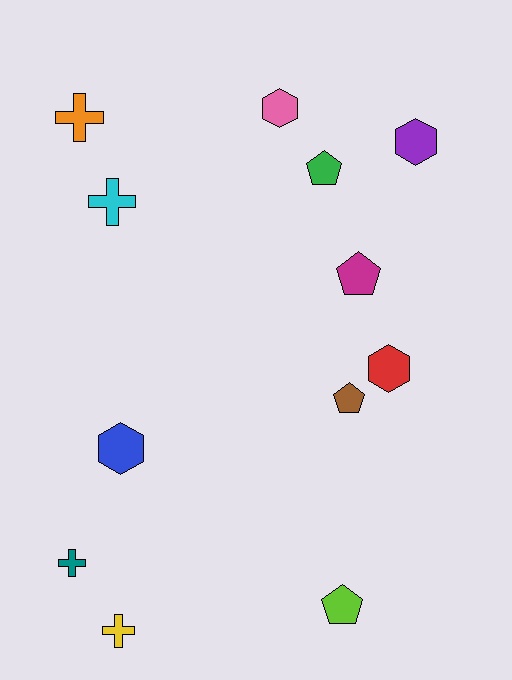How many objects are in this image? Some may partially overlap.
There are 12 objects.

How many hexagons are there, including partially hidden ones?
There are 4 hexagons.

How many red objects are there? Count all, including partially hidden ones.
There is 1 red object.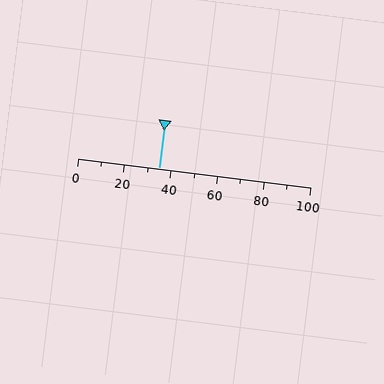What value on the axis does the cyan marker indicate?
The marker indicates approximately 35.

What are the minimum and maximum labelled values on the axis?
The axis runs from 0 to 100.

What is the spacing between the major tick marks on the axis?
The major ticks are spaced 20 apart.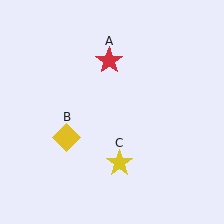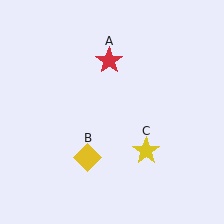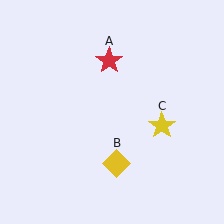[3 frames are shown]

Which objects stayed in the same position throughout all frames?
Red star (object A) remained stationary.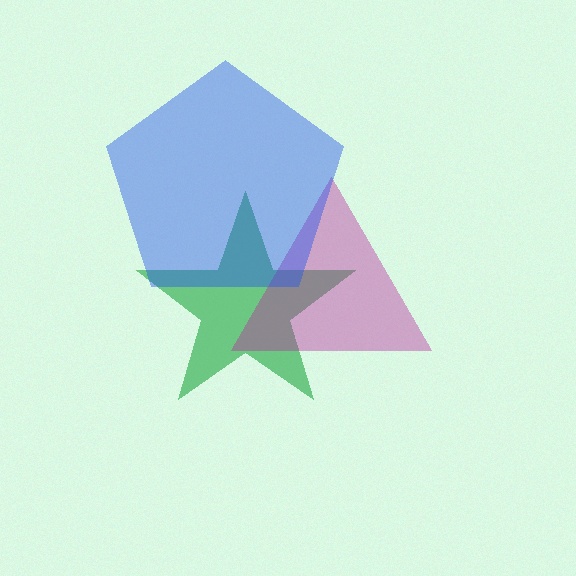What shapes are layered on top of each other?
The layered shapes are: a green star, a magenta triangle, a blue pentagon.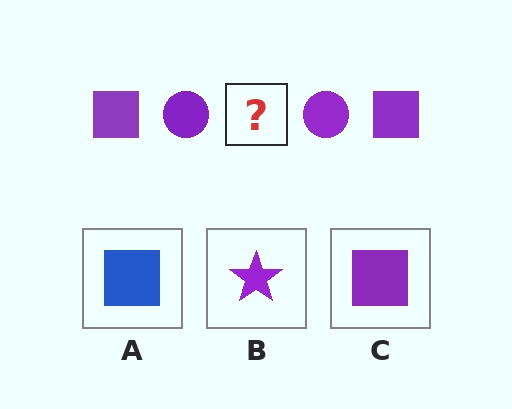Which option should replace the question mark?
Option C.